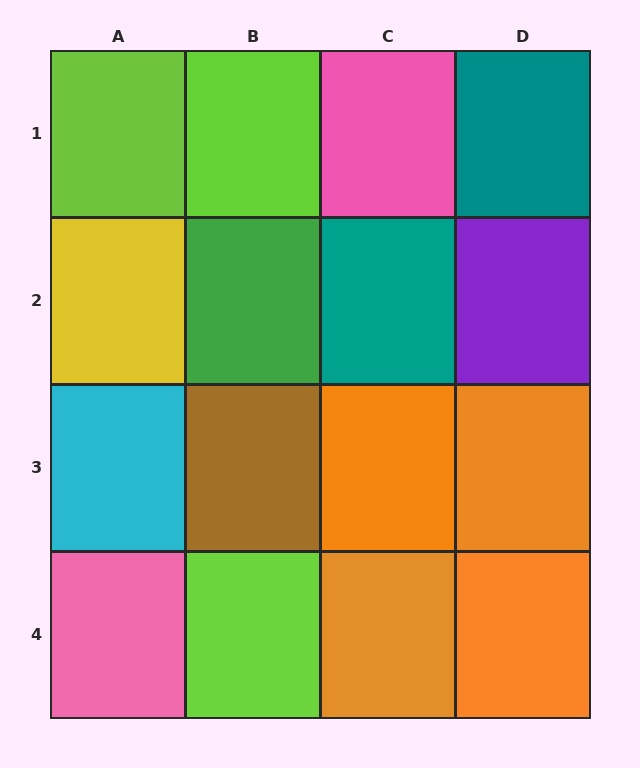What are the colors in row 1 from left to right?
Lime, lime, pink, teal.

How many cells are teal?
2 cells are teal.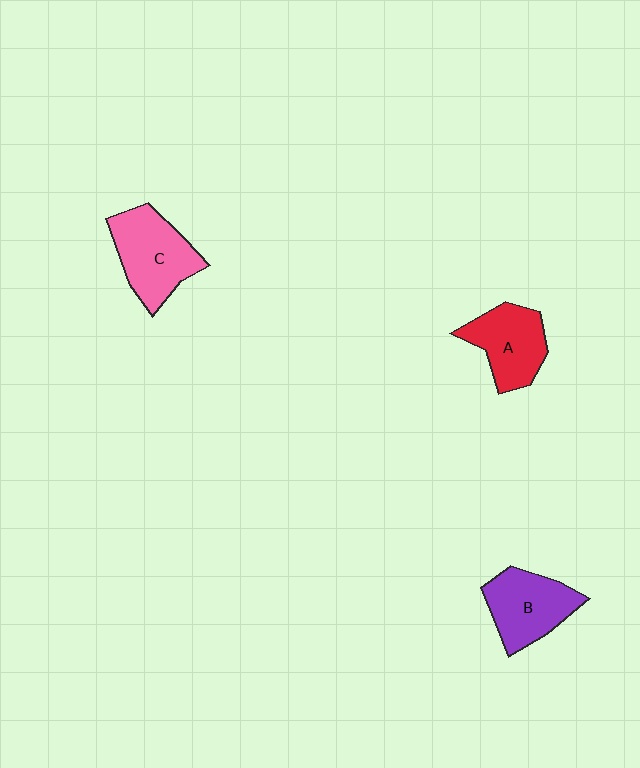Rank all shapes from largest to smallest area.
From largest to smallest: C (pink), B (purple), A (red).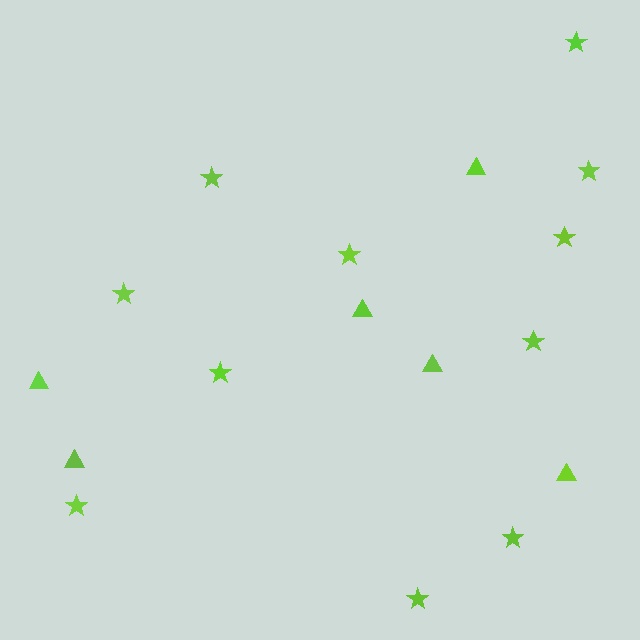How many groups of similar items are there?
There are 2 groups: one group of triangles (6) and one group of stars (11).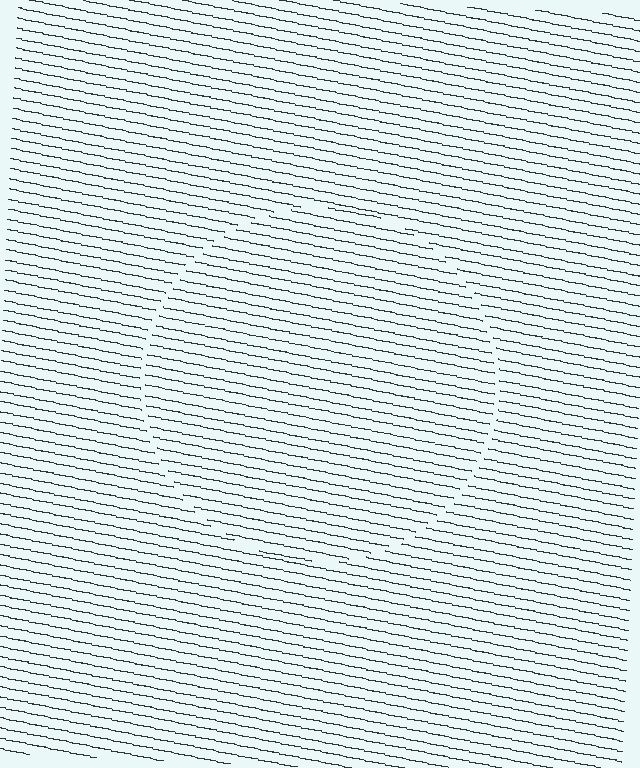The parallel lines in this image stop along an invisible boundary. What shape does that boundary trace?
An illusory circle. The interior of the shape contains the same grating, shifted by half a period — the contour is defined by the phase discontinuity where line-ends from the inner and outer gratings abut.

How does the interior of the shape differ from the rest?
The interior of the shape contains the same grating, shifted by half a period — the contour is defined by the phase discontinuity where line-ends from the inner and outer gratings abut.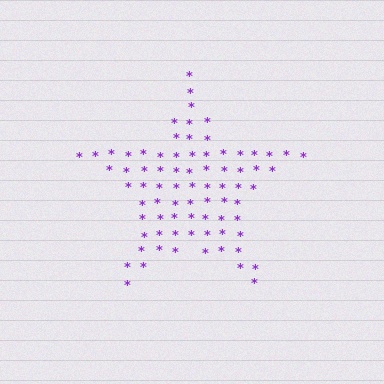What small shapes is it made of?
It is made of small asterisks.